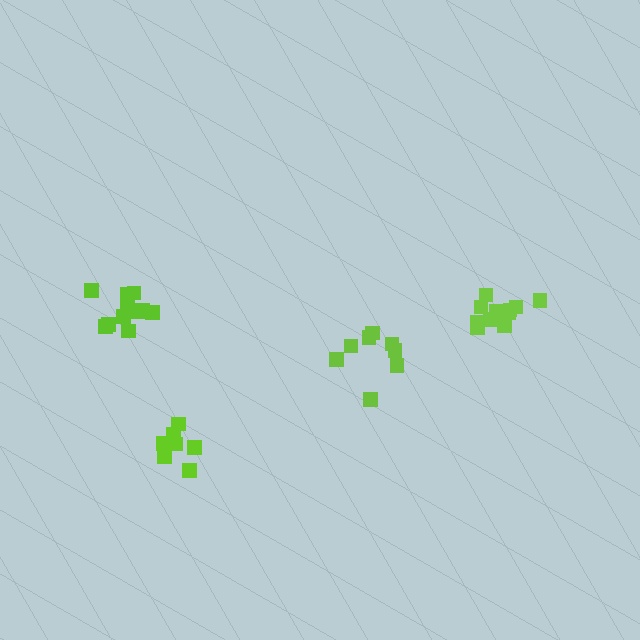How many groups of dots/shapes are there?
There are 4 groups.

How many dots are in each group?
Group 1: 12 dots, Group 2: 7 dots, Group 3: 8 dots, Group 4: 12 dots (39 total).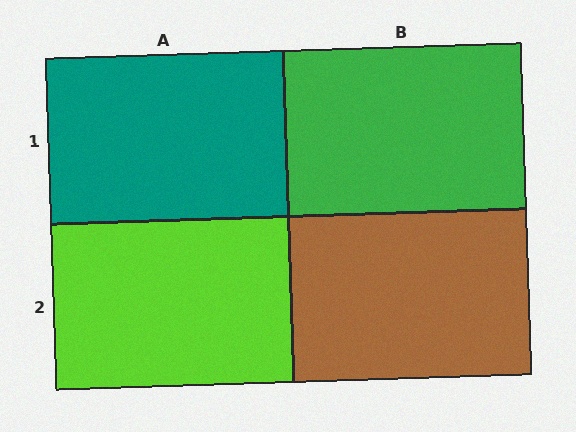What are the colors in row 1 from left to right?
Teal, green.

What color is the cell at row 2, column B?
Brown.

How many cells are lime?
1 cell is lime.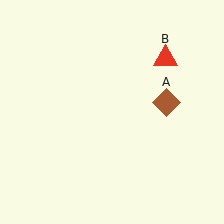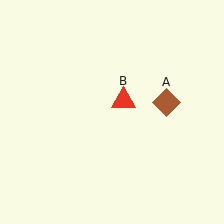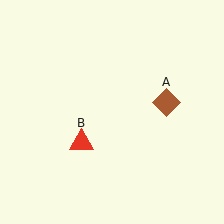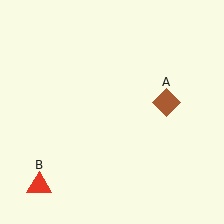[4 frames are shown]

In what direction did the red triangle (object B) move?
The red triangle (object B) moved down and to the left.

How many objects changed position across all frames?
1 object changed position: red triangle (object B).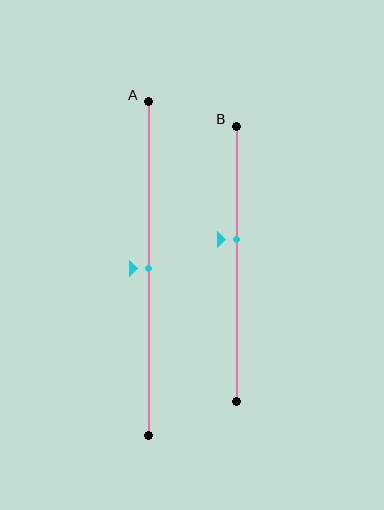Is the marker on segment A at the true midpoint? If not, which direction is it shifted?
Yes, the marker on segment A is at the true midpoint.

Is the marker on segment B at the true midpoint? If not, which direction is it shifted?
No, the marker on segment B is shifted upward by about 9% of the segment length.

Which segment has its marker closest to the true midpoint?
Segment A has its marker closest to the true midpoint.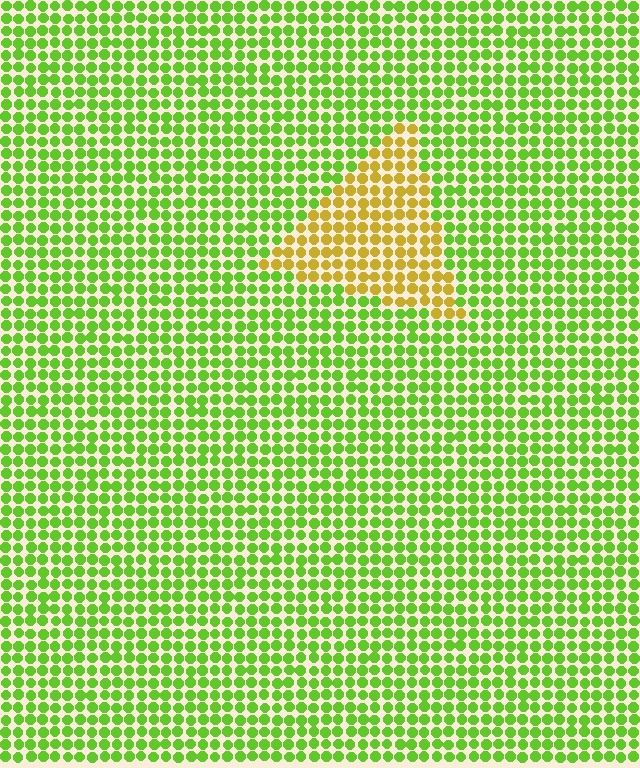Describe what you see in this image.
The image is filled with small lime elements in a uniform arrangement. A triangle-shaped region is visible where the elements are tinted to a slightly different hue, forming a subtle color boundary.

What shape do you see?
I see a triangle.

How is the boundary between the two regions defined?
The boundary is defined purely by a slight shift in hue (about 50 degrees). Spacing, size, and orientation are identical on both sides.